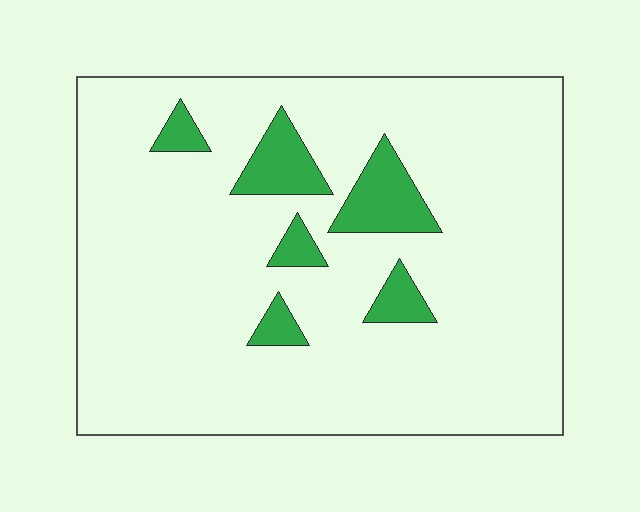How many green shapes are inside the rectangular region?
6.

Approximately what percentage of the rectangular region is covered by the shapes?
Approximately 10%.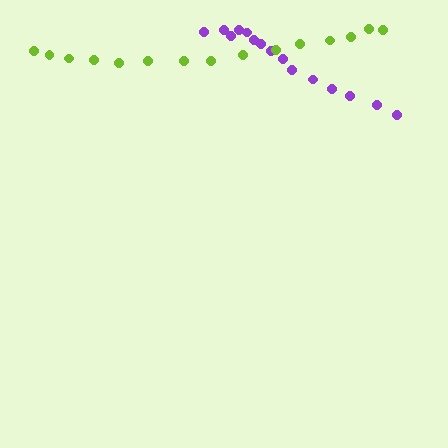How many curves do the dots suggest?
There are 2 distinct paths.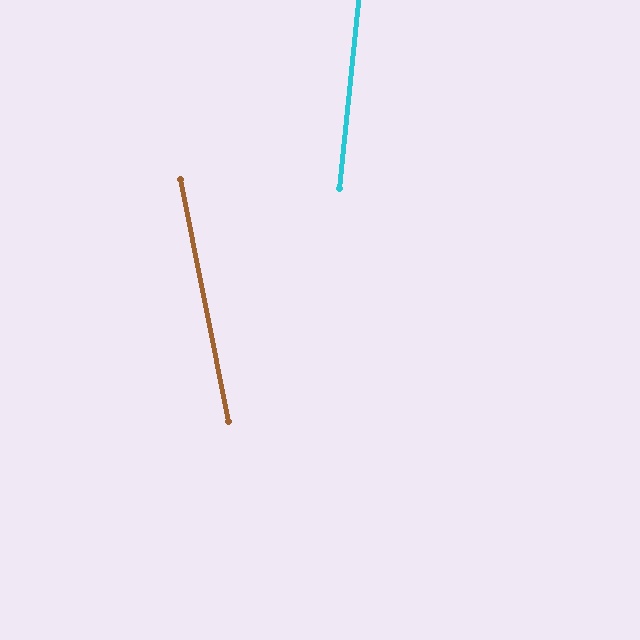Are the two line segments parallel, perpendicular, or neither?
Neither parallel nor perpendicular — they differ by about 17°.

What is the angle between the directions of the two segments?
Approximately 17 degrees.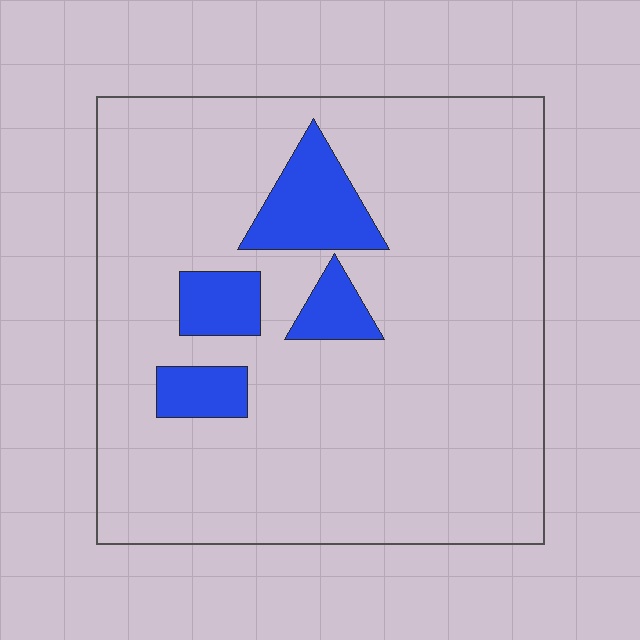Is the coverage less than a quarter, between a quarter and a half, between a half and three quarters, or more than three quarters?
Less than a quarter.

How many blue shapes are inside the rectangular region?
4.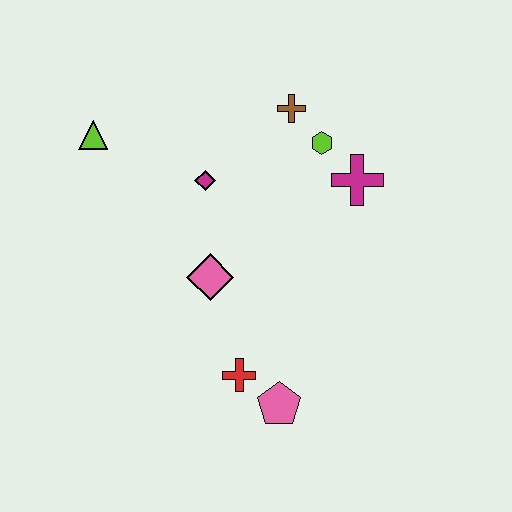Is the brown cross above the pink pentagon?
Yes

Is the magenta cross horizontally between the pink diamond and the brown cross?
No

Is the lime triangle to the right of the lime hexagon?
No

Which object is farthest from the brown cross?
The pink pentagon is farthest from the brown cross.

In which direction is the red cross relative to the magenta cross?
The red cross is below the magenta cross.